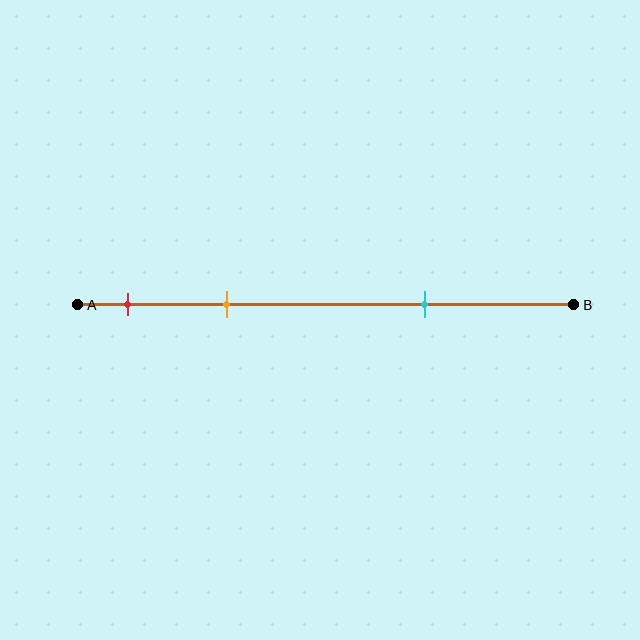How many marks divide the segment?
There are 3 marks dividing the segment.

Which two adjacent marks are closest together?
The red and orange marks are the closest adjacent pair.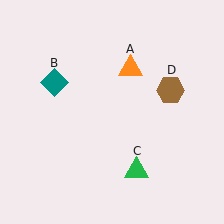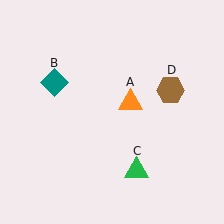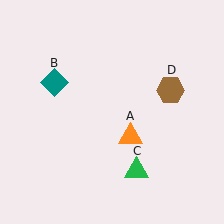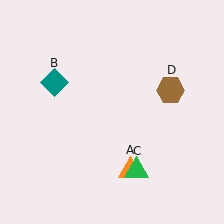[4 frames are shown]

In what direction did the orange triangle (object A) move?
The orange triangle (object A) moved down.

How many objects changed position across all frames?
1 object changed position: orange triangle (object A).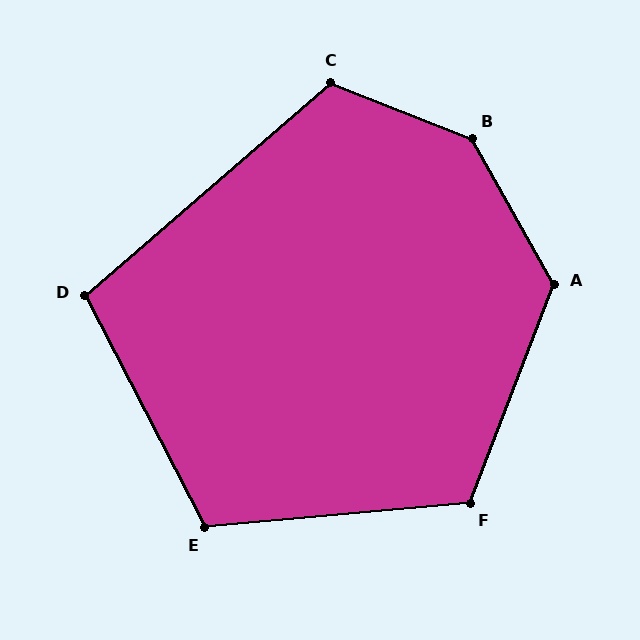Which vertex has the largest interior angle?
B, at approximately 141 degrees.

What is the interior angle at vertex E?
Approximately 112 degrees (obtuse).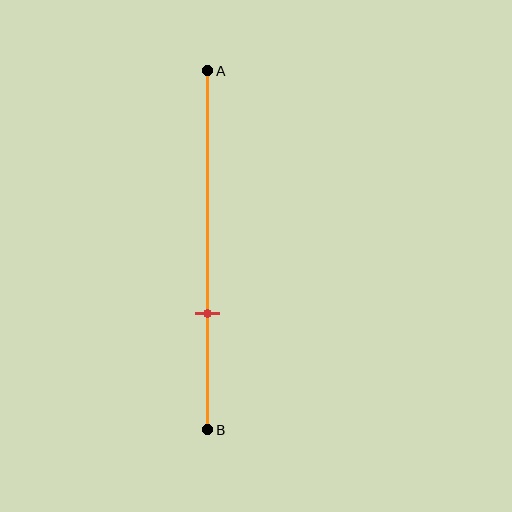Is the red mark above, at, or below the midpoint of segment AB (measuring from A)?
The red mark is below the midpoint of segment AB.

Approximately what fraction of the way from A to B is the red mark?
The red mark is approximately 70% of the way from A to B.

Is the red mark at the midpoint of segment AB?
No, the mark is at about 70% from A, not at the 50% midpoint.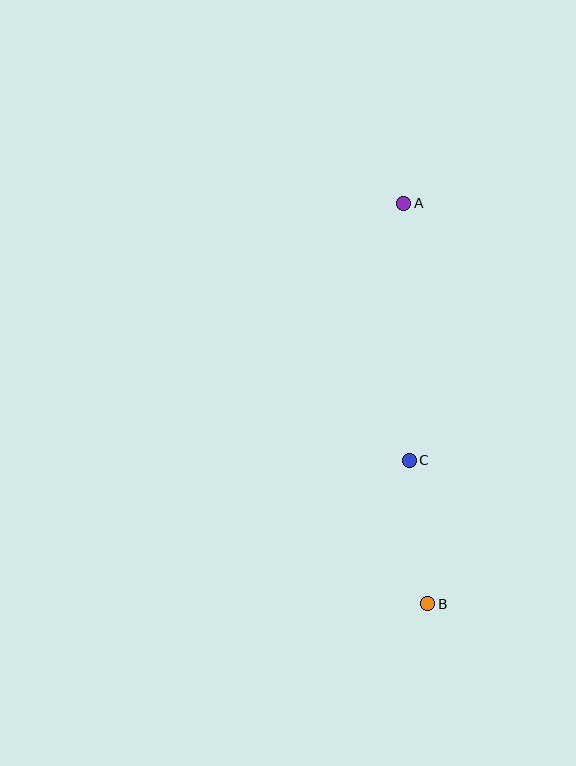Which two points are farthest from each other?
Points A and B are farthest from each other.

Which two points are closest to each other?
Points B and C are closest to each other.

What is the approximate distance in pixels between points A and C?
The distance between A and C is approximately 257 pixels.